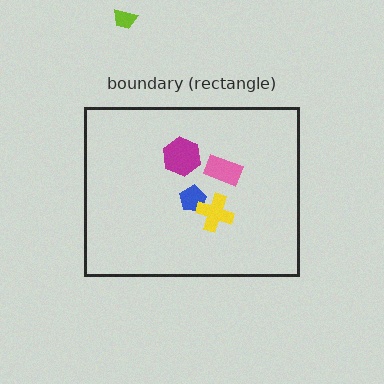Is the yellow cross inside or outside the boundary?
Inside.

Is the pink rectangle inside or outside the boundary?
Inside.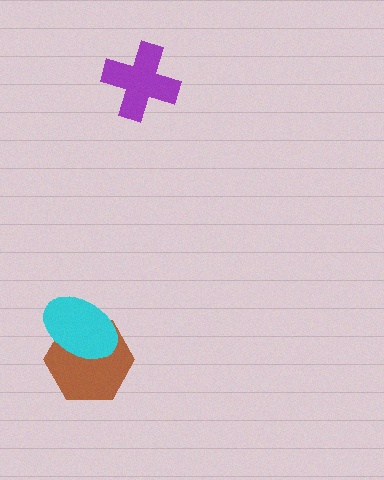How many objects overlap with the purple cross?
0 objects overlap with the purple cross.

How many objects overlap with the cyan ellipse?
1 object overlaps with the cyan ellipse.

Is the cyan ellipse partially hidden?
No, no other shape covers it.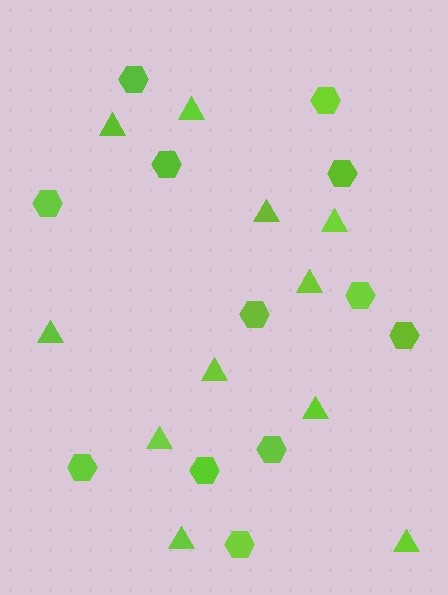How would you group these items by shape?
There are 2 groups: one group of hexagons (12) and one group of triangles (11).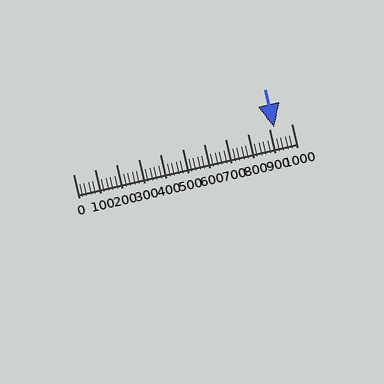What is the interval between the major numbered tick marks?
The major tick marks are spaced 100 units apart.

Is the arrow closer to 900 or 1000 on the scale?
The arrow is closer to 900.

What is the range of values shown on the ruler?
The ruler shows values from 0 to 1000.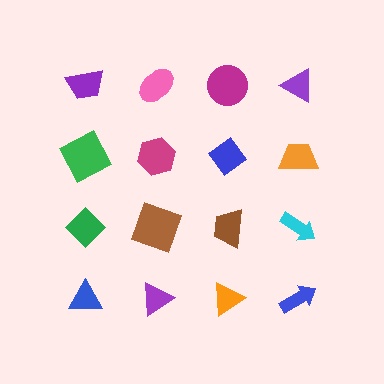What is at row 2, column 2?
A magenta hexagon.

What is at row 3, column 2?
A brown square.